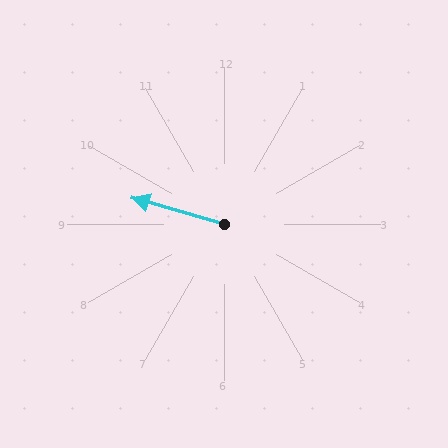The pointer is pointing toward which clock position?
Roughly 10 o'clock.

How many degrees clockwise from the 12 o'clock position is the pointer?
Approximately 286 degrees.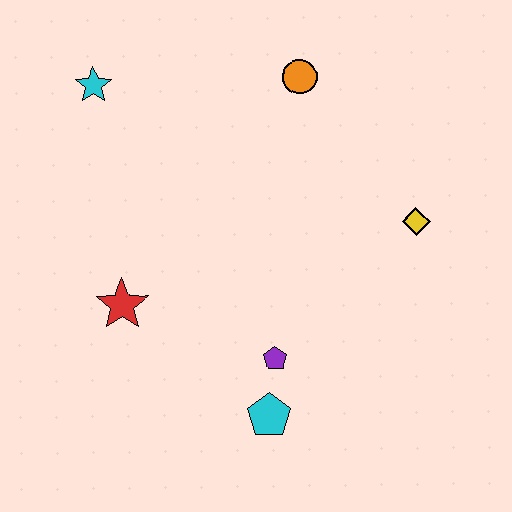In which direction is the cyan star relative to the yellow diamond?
The cyan star is to the left of the yellow diamond.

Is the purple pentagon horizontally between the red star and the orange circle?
Yes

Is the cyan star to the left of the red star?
Yes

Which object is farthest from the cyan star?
The cyan pentagon is farthest from the cyan star.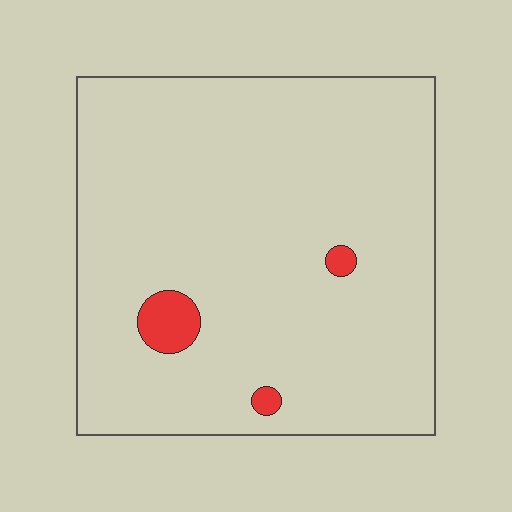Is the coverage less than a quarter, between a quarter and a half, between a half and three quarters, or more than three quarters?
Less than a quarter.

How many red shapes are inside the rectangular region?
3.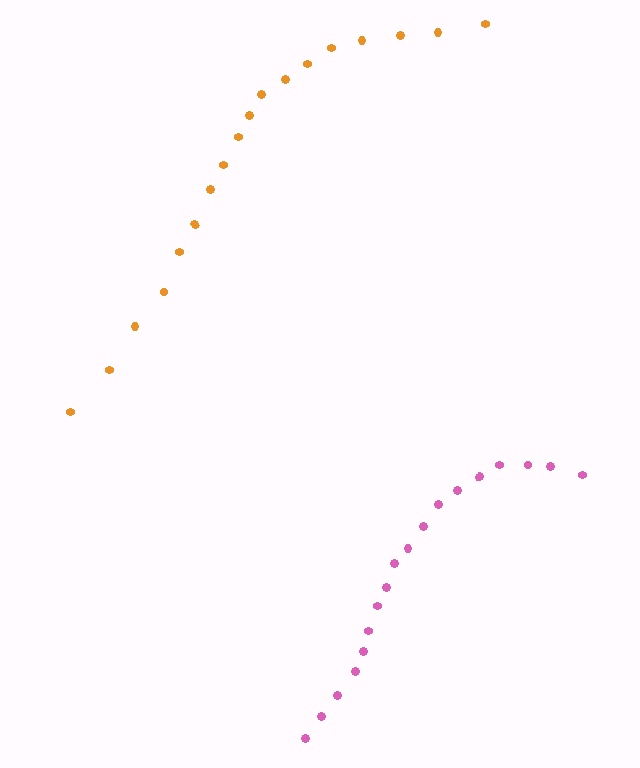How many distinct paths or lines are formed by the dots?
There are 2 distinct paths.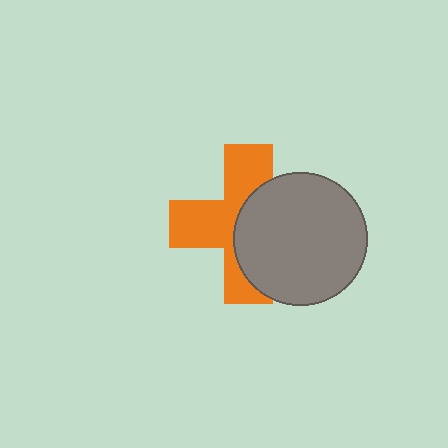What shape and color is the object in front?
The object in front is a gray circle.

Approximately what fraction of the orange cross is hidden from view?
Roughly 47% of the orange cross is hidden behind the gray circle.